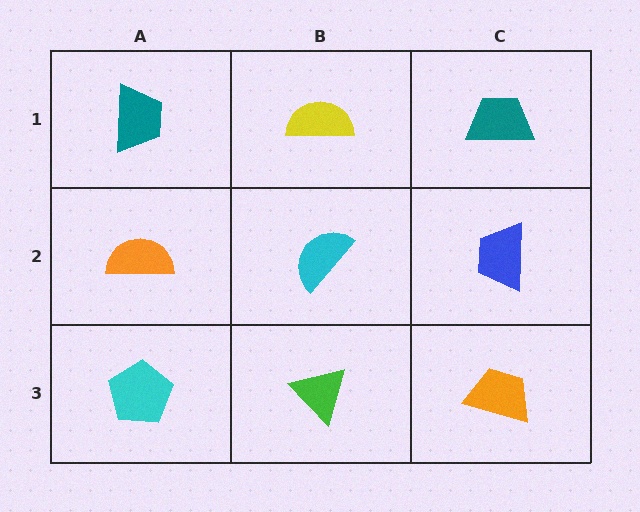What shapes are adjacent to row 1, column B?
A cyan semicircle (row 2, column B), a teal trapezoid (row 1, column A), a teal trapezoid (row 1, column C).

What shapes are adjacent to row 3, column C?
A blue trapezoid (row 2, column C), a green triangle (row 3, column B).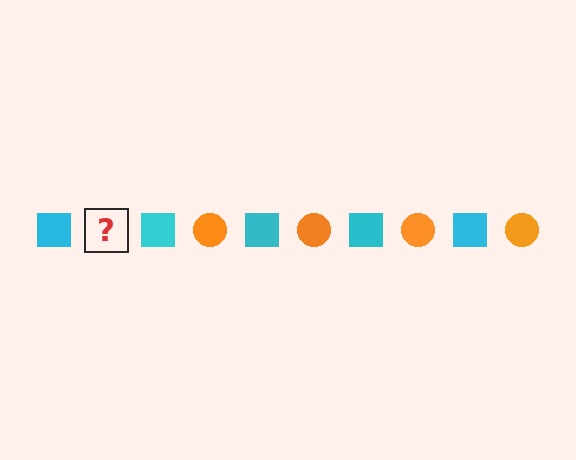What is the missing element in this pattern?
The missing element is an orange circle.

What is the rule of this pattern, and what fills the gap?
The rule is that the pattern alternates between cyan square and orange circle. The gap should be filled with an orange circle.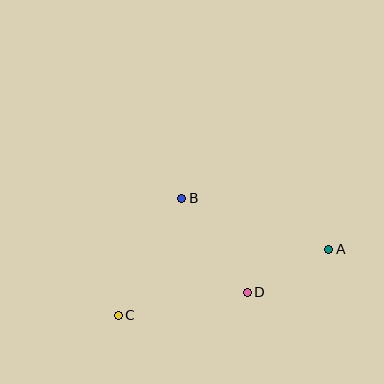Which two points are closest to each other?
Points A and D are closest to each other.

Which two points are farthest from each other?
Points A and C are farthest from each other.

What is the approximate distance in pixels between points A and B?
The distance between A and B is approximately 156 pixels.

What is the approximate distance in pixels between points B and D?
The distance between B and D is approximately 115 pixels.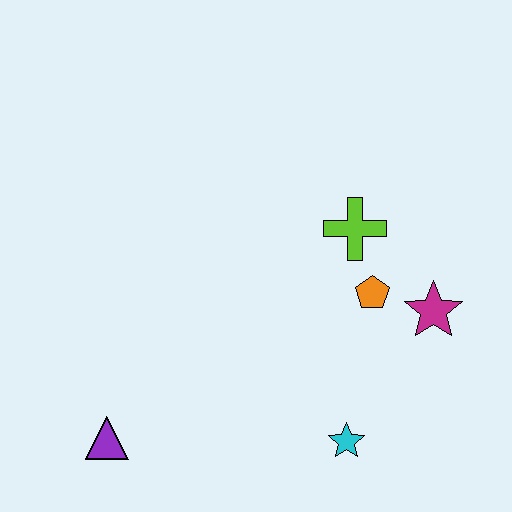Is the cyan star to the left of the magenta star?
Yes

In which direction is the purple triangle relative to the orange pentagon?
The purple triangle is to the left of the orange pentagon.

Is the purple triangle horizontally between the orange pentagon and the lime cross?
No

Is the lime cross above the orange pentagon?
Yes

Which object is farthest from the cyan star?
The purple triangle is farthest from the cyan star.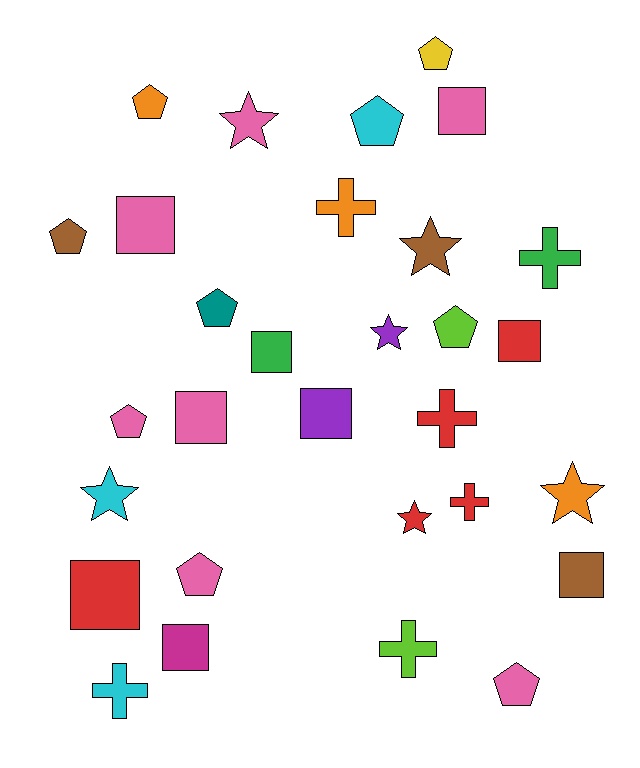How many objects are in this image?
There are 30 objects.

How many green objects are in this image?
There are 2 green objects.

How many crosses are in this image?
There are 6 crosses.